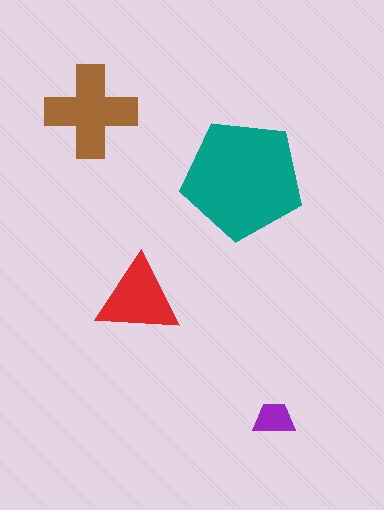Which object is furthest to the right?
The purple trapezoid is rightmost.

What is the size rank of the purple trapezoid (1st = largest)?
4th.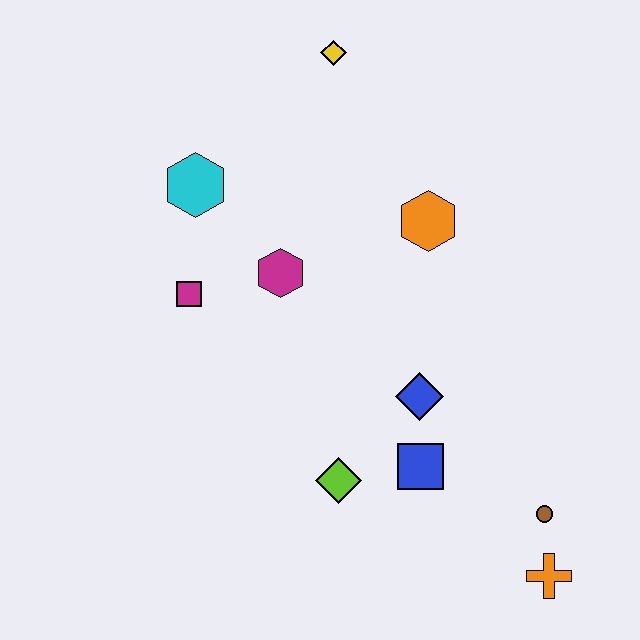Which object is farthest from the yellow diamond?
The orange cross is farthest from the yellow diamond.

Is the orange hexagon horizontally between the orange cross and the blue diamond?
Yes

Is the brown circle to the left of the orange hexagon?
No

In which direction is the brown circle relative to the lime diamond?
The brown circle is to the right of the lime diamond.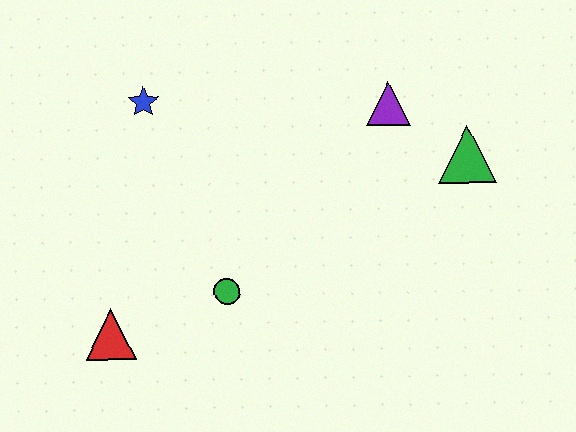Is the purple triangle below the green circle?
No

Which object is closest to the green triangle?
The purple triangle is closest to the green triangle.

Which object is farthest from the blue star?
The green triangle is farthest from the blue star.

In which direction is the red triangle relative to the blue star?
The red triangle is below the blue star.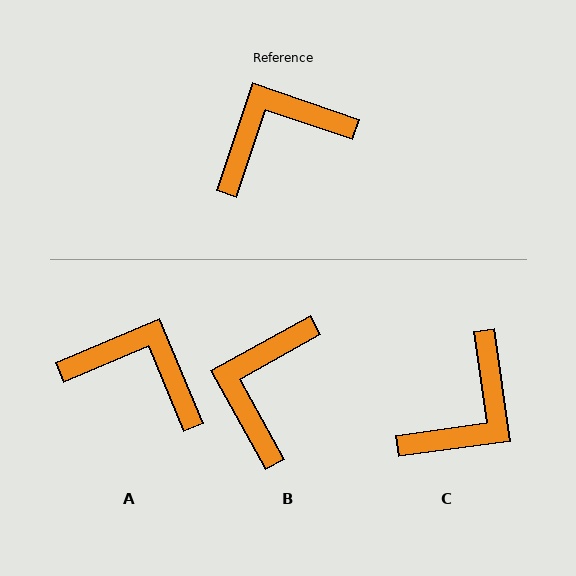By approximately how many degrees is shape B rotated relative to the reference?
Approximately 48 degrees counter-clockwise.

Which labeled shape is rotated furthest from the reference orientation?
C, about 153 degrees away.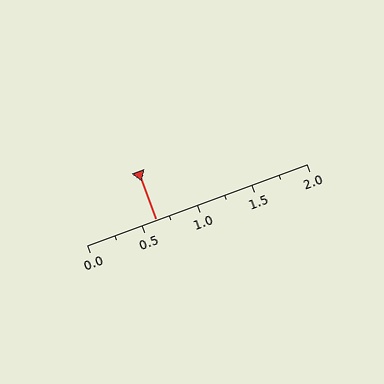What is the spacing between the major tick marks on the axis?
The major ticks are spaced 0.5 apart.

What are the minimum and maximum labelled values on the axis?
The axis runs from 0.0 to 2.0.